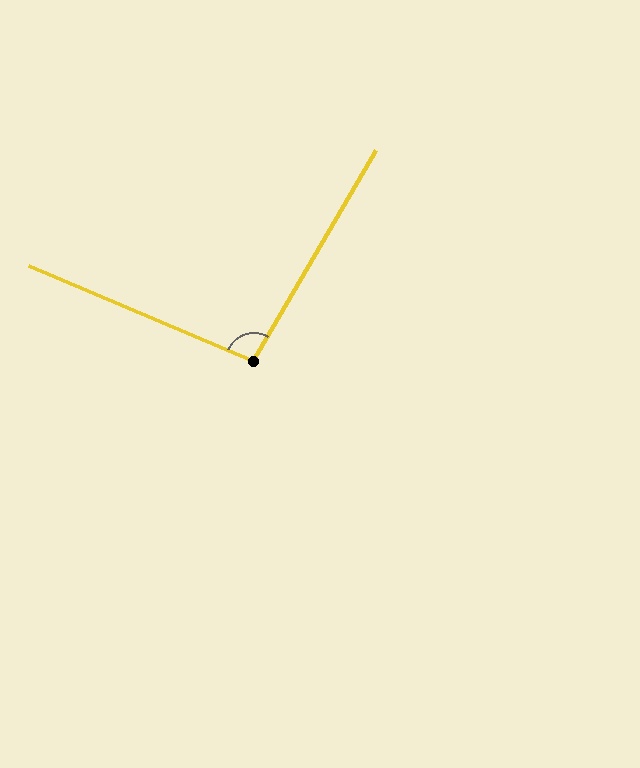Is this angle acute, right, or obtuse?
It is obtuse.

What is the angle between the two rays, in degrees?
Approximately 97 degrees.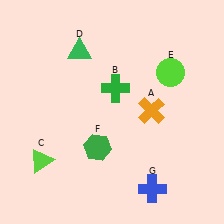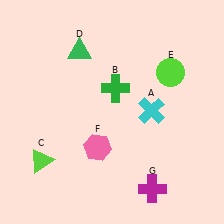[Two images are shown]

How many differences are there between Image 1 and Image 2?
There are 3 differences between the two images.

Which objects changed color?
A changed from orange to cyan. F changed from green to pink. G changed from blue to magenta.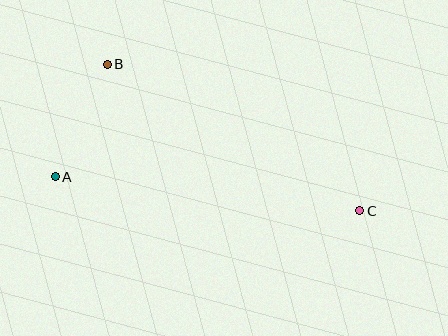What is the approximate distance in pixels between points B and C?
The distance between B and C is approximately 292 pixels.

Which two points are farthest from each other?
Points A and C are farthest from each other.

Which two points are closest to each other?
Points A and B are closest to each other.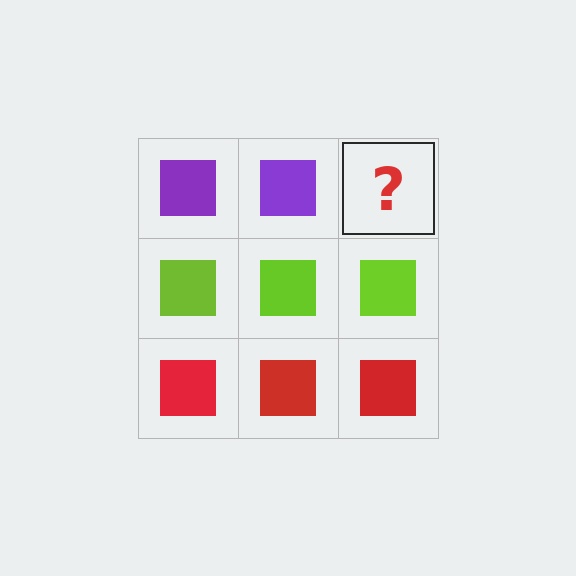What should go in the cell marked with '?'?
The missing cell should contain a purple square.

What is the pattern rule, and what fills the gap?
The rule is that each row has a consistent color. The gap should be filled with a purple square.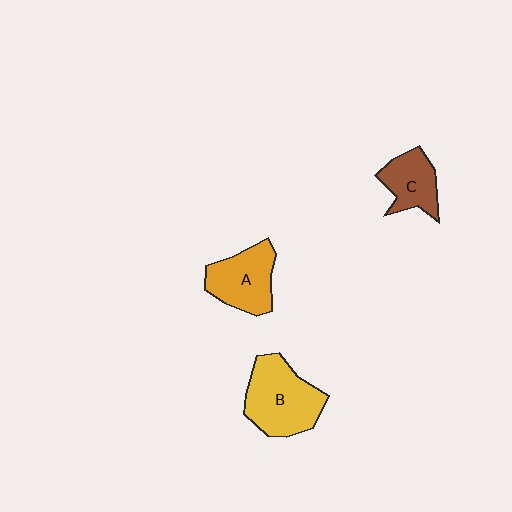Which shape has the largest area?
Shape B (yellow).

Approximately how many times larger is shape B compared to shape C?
Approximately 1.6 times.